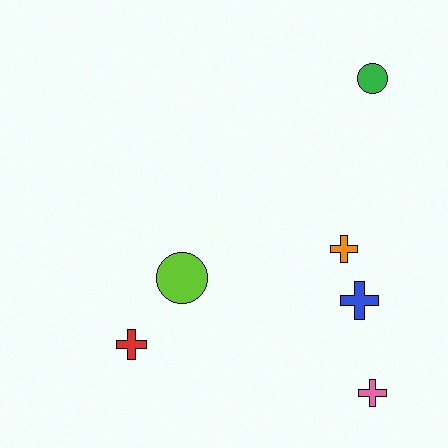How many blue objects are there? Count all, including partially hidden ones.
There is 1 blue object.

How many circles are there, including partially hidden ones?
There are 2 circles.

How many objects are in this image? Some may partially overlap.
There are 6 objects.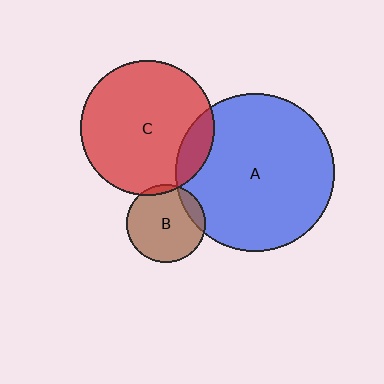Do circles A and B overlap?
Yes.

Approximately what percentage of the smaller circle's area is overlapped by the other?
Approximately 15%.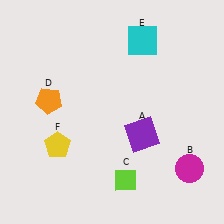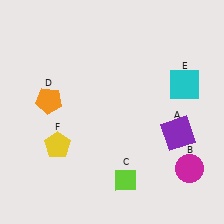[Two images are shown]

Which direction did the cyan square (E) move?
The cyan square (E) moved down.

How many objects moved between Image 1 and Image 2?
2 objects moved between the two images.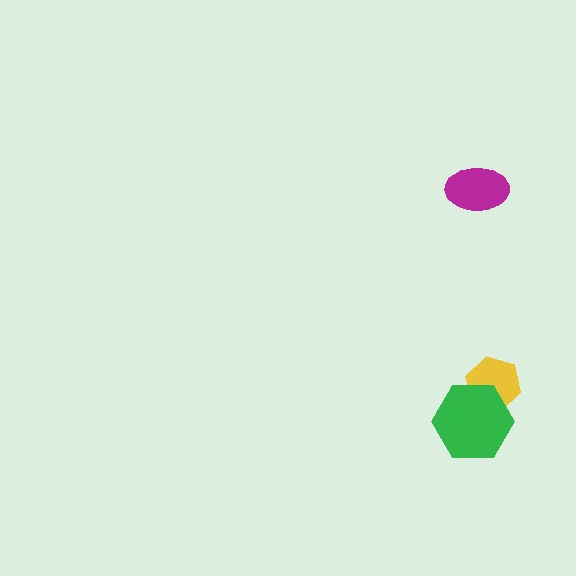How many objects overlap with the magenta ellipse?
0 objects overlap with the magenta ellipse.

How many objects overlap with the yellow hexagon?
1 object overlaps with the yellow hexagon.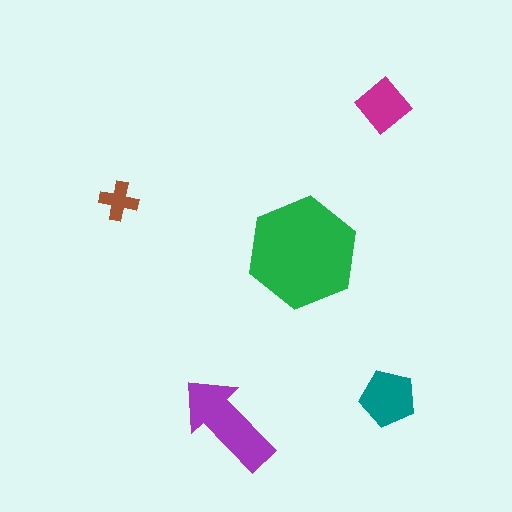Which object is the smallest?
The brown cross.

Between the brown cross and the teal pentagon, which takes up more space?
The teal pentagon.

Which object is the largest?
The green hexagon.